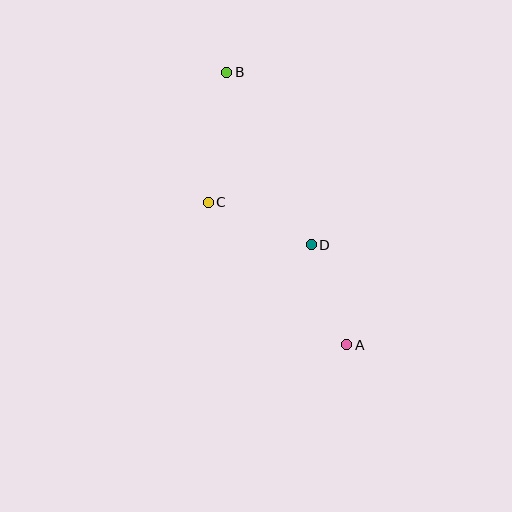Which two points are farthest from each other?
Points A and B are farthest from each other.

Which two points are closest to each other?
Points A and D are closest to each other.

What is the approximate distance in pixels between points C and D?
The distance between C and D is approximately 111 pixels.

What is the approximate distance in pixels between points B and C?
The distance between B and C is approximately 131 pixels.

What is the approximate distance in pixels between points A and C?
The distance between A and C is approximately 198 pixels.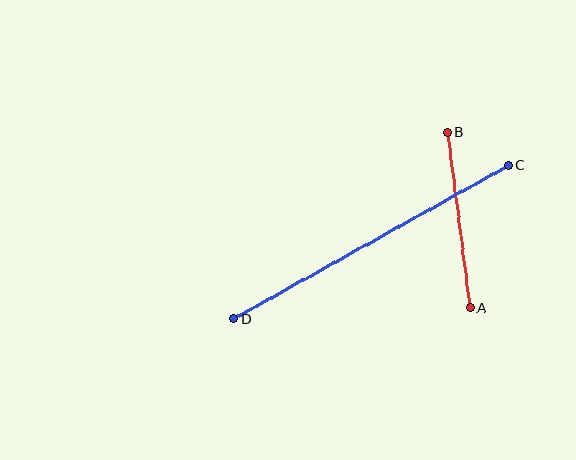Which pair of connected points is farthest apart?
Points C and D are farthest apart.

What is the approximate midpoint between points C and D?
The midpoint is at approximately (371, 242) pixels.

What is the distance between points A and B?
The distance is approximately 177 pixels.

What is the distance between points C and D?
The distance is approximately 314 pixels.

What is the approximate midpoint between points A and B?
The midpoint is at approximately (458, 220) pixels.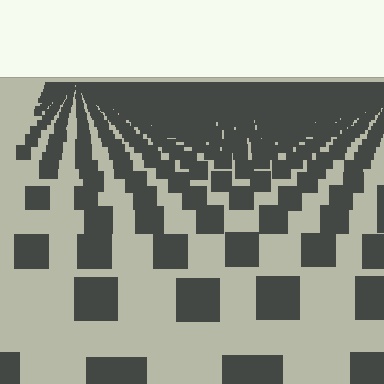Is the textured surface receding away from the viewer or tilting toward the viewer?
The surface is receding away from the viewer. Texture elements get smaller and denser toward the top.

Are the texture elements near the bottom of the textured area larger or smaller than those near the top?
Larger. Near the bottom, elements are closer to the viewer and appear at a bigger on-screen size.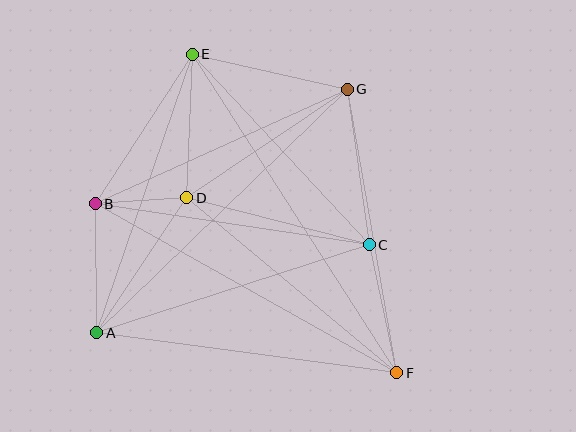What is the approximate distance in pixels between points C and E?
The distance between C and E is approximately 260 pixels.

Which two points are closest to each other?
Points B and D are closest to each other.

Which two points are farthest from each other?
Points E and F are farthest from each other.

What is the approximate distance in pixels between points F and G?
The distance between F and G is approximately 288 pixels.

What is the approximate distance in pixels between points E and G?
The distance between E and G is approximately 159 pixels.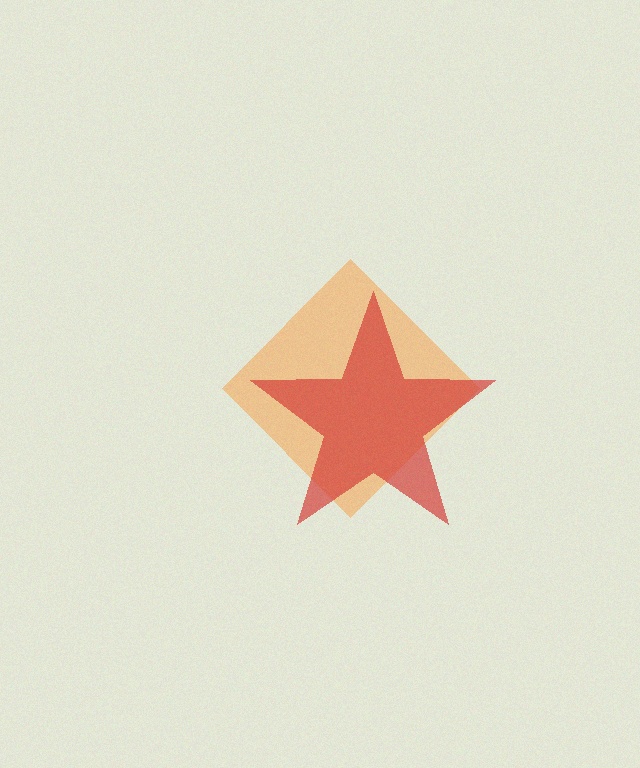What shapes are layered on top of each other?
The layered shapes are: an orange diamond, a red star.